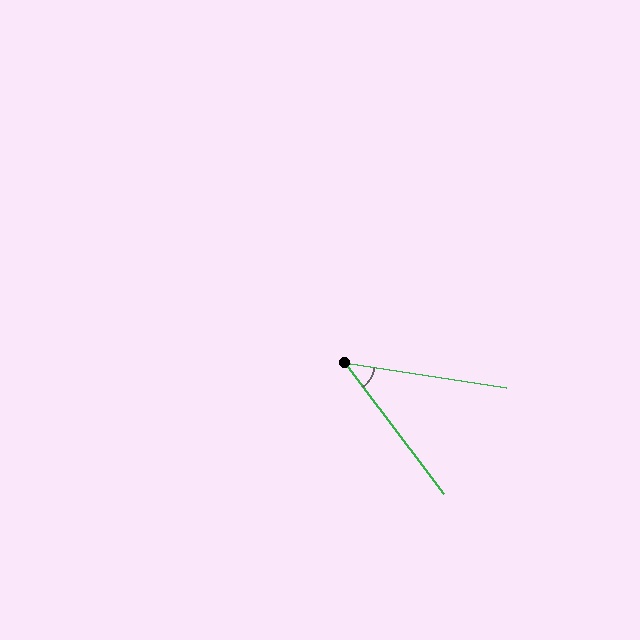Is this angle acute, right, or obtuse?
It is acute.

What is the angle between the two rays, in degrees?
Approximately 44 degrees.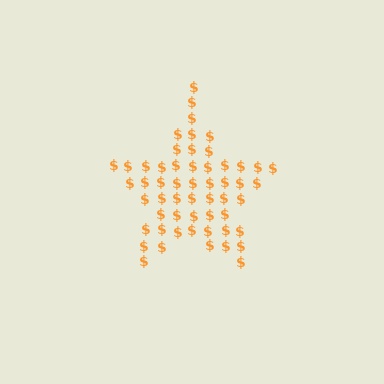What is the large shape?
The large shape is a star.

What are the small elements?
The small elements are dollar signs.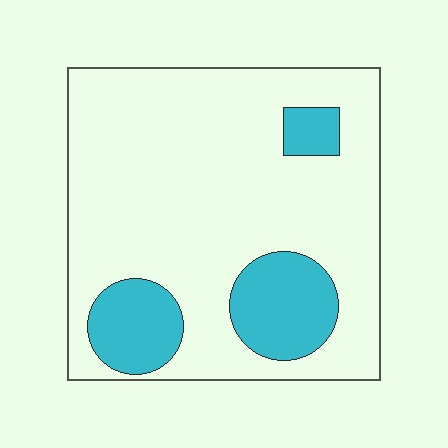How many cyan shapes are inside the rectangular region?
3.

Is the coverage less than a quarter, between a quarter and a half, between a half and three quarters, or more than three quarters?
Less than a quarter.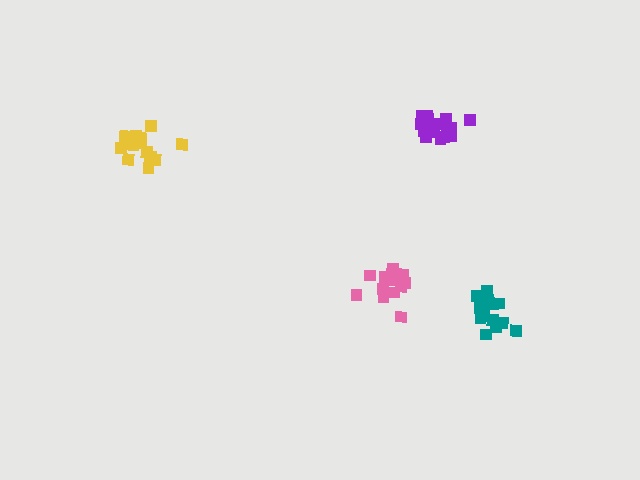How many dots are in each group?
Group 1: 18 dots, Group 2: 17 dots, Group 3: 17 dots, Group 4: 16 dots (68 total).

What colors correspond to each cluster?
The clusters are colored: yellow, purple, teal, pink.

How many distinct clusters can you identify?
There are 4 distinct clusters.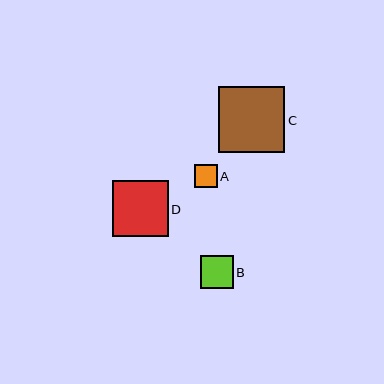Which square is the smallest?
Square A is the smallest with a size of approximately 23 pixels.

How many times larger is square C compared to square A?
Square C is approximately 2.8 times the size of square A.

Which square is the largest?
Square C is the largest with a size of approximately 66 pixels.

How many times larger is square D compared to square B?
Square D is approximately 1.7 times the size of square B.